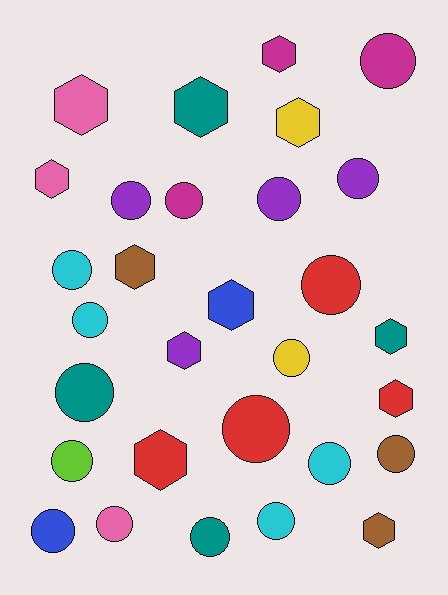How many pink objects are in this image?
There are 3 pink objects.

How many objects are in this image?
There are 30 objects.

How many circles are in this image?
There are 18 circles.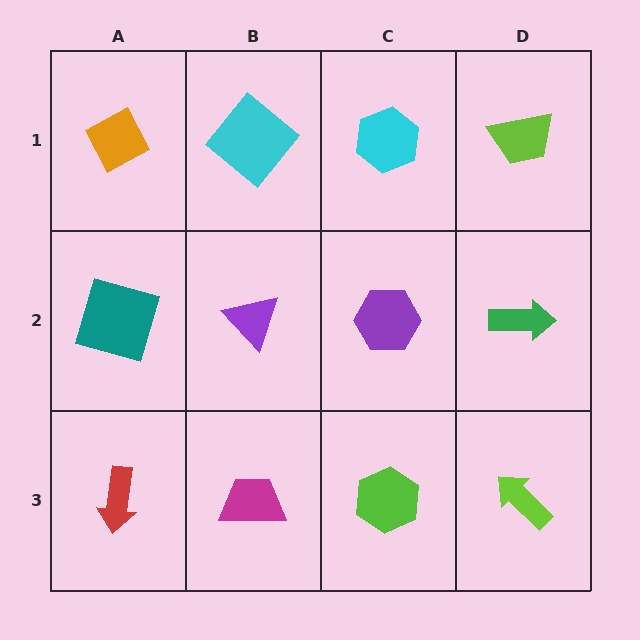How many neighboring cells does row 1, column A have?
2.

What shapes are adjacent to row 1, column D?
A green arrow (row 2, column D), a cyan hexagon (row 1, column C).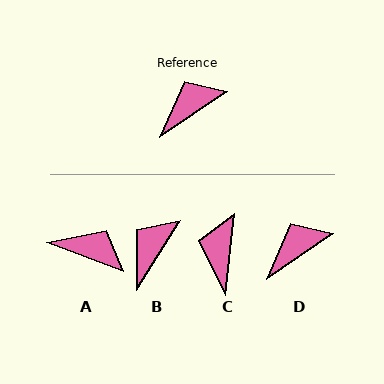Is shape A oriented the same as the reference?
No, it is off by about 55 degrees.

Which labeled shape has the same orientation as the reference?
D.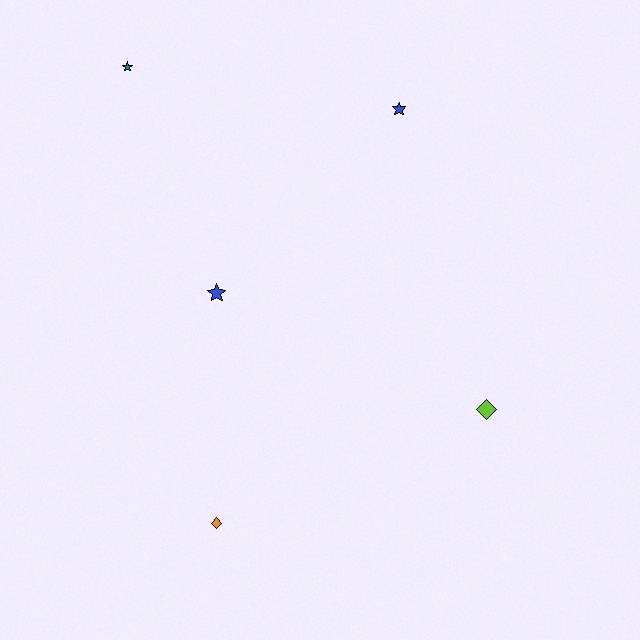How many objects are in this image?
There are 5 objects.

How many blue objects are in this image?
There are 2 blue objects.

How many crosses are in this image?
There are no crosses.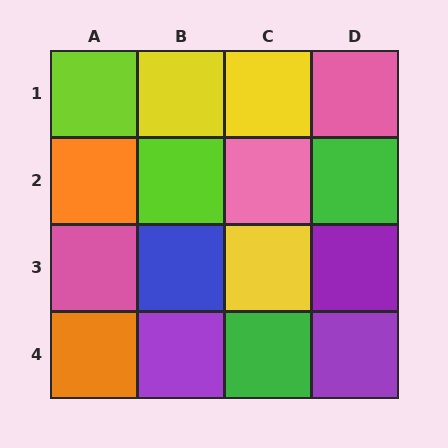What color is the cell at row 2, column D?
Green.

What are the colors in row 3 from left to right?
Pink, blue, yellow, purple.